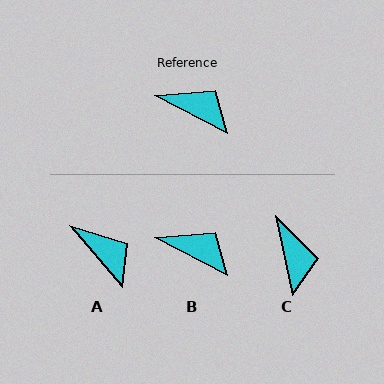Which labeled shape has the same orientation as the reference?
B.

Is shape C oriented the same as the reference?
No, it is off by about 50 degrees.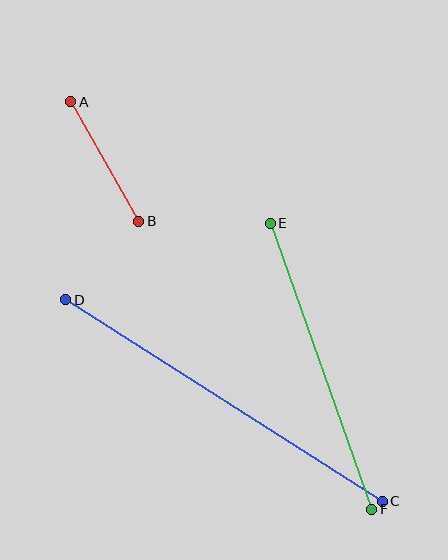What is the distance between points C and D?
The distance is approximately 375 pixels.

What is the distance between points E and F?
The distance is approximately 304 pixels.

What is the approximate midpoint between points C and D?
The midpoint is at approximately (224, 401) pixels.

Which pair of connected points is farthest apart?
Points C and D are farthest apart.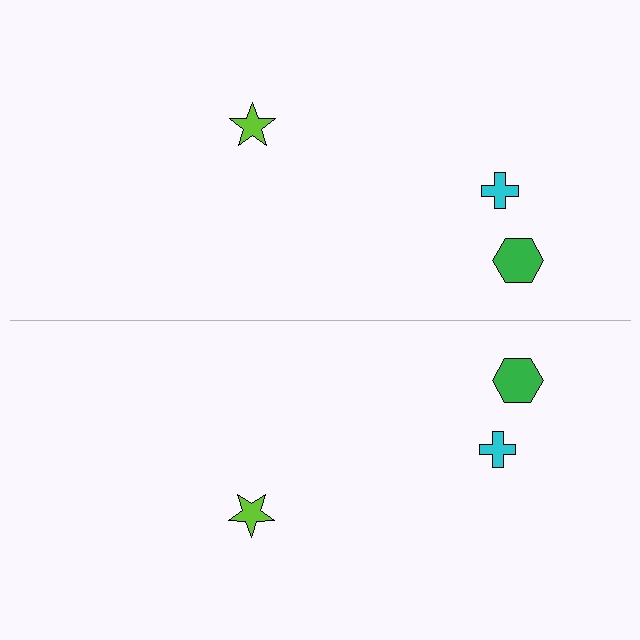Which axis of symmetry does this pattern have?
The pattern has a horizontal axis of symmetry running through the center of the image.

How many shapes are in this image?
There are 6 shapes in this image.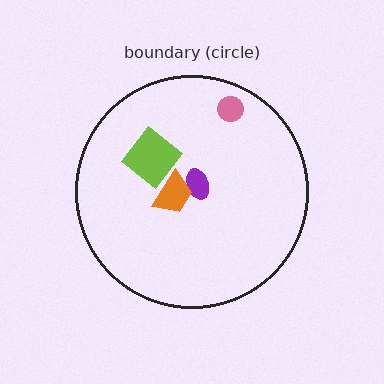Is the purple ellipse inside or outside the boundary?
Inside.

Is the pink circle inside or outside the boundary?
Inside.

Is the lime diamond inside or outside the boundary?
Inside.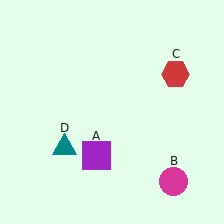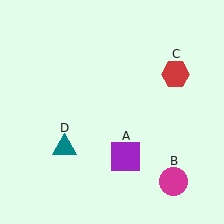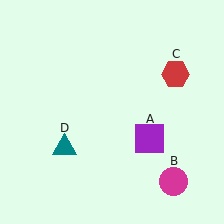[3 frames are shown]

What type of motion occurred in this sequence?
The purple square (object A) rotated counterclockwise around the center of the scene.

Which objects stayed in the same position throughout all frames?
Magenta circle (object B) and red hexagon (object C) and teal triangle (object D) remained stationary.